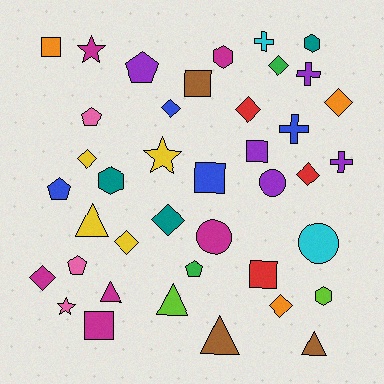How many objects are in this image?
There are 40 objects.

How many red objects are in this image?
There are 3 red objects.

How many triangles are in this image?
There are 5 triangles.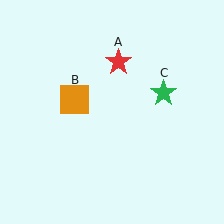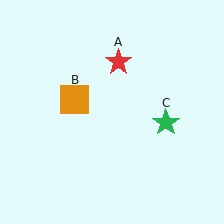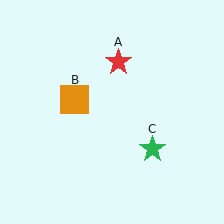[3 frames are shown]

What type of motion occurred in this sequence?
The green star (object C) rotated clockwise around the center of the scene.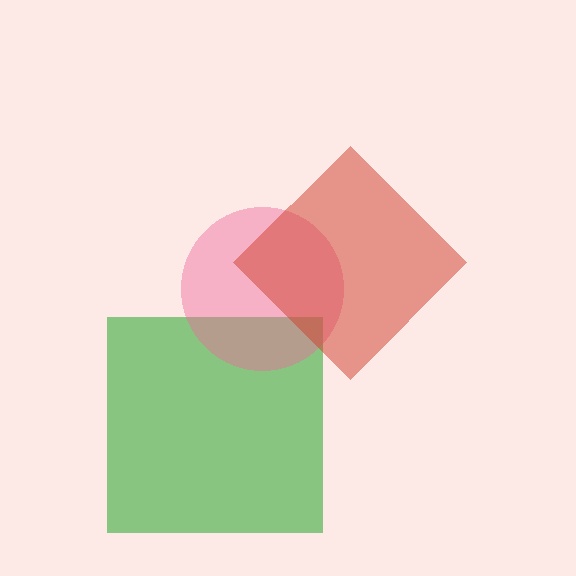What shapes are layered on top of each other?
The layered shapes are: a green square, a pink circle, a red diamond.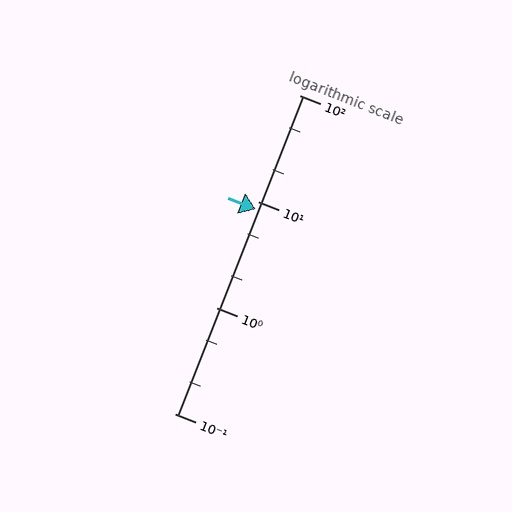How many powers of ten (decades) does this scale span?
The scale spans 3 decades, from 0.1 to 100.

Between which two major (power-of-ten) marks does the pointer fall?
The pointer is between 1 and 10.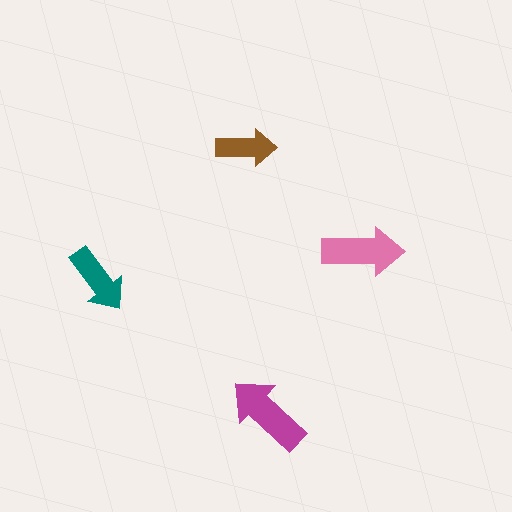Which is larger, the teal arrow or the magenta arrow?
The magenta one.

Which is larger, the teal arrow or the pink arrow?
The pink one.